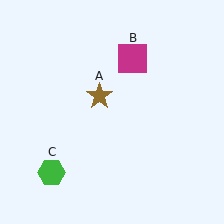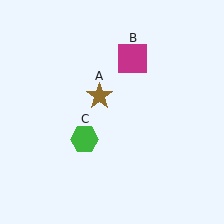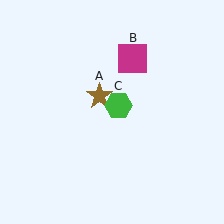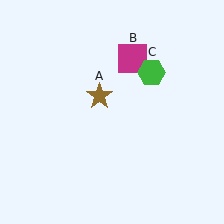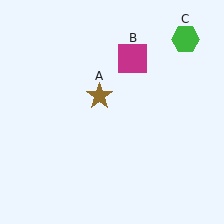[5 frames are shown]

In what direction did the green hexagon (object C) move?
The green hexagon (object C) moved up and to the right.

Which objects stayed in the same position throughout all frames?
Brown star (object A) and magenta square (object B) remained stationary.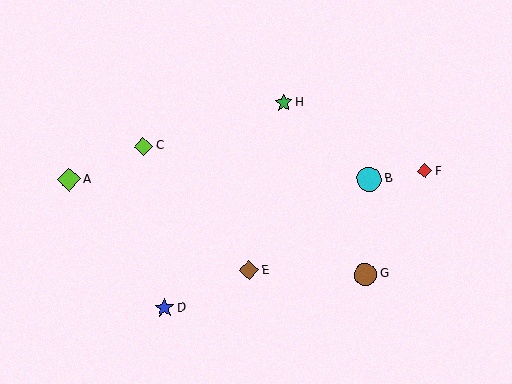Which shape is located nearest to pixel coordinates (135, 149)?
The lime diamond (labeled C) at (143, 146) is nearest to that location.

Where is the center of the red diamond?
The center of the red diamond is at (425, 171).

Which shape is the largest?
The cyan circle (labeled B) is the largest.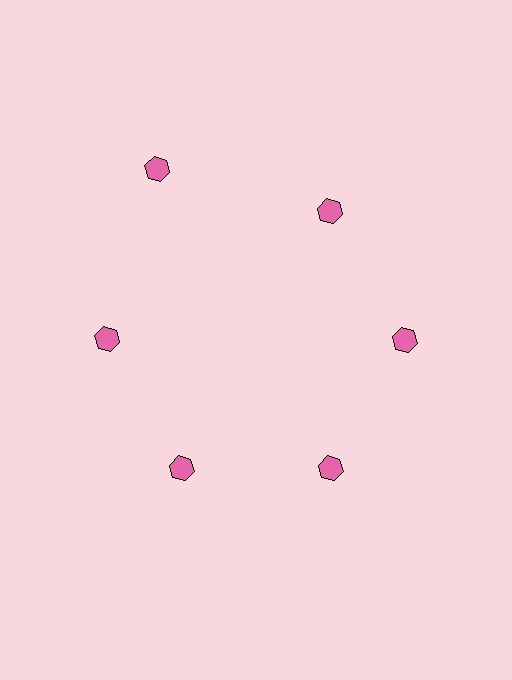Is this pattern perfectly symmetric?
No. The 6 pink hexagons are arranged in a ring, but one element near the 11 o'clock position is pushed outward from the center, breaking the 6-fold rotational symmetry.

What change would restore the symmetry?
The symmetry would be restored by moving it inward, back onto the ring so that all 6 hexagons sit at equal angles and equal distance from the center.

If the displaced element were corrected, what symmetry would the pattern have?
It would have 6-fold rotational symmetry — the pattern would map onto itself every 60 degrees.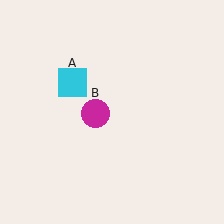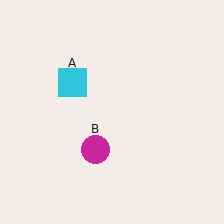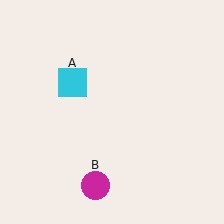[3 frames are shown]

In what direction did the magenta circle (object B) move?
The magenta circle (object B) moved down.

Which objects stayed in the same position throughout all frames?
Cyan square (object A) remained stationary.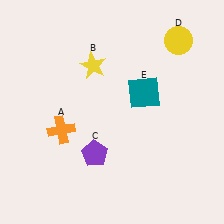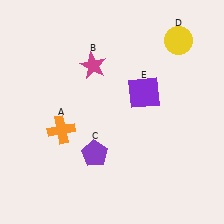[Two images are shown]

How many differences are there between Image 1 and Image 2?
There are 2 differences between the two images.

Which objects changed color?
B changed from yellow to magenta. E changed from teal to purple.